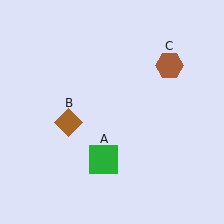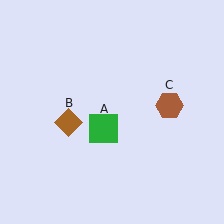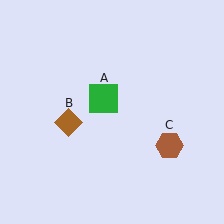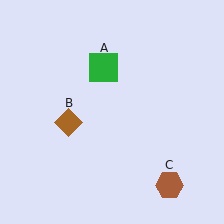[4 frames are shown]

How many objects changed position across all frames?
2 objects changed position: green square (object A), brown hexagon (object C).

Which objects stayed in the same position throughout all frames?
Brown diamond (object B) remained stationary.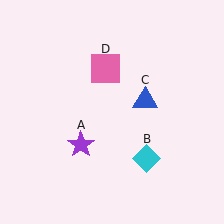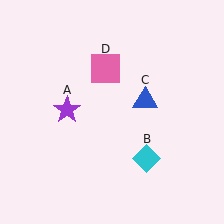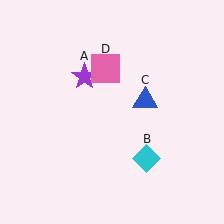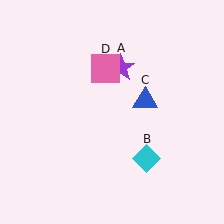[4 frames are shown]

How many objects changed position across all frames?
1 object changed position: purple star (object A).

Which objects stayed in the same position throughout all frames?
Cyan diamond (object B) and blue triangle (object C) and pink square (object D) remained stationary.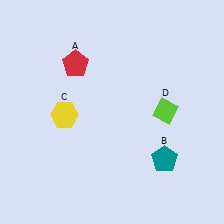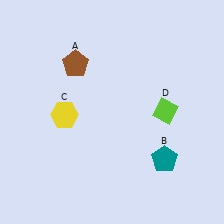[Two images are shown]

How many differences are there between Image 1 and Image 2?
There is 1 difference between the two images.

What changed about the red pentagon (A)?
In Image 1, A is red. In Image 2, it changed to brown.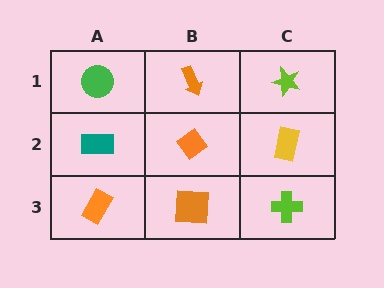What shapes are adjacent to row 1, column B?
An orange diamond (row 2, column B), a green circle (row 1, column A), a lime star (row 1, column C).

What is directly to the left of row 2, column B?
A teal rectangle.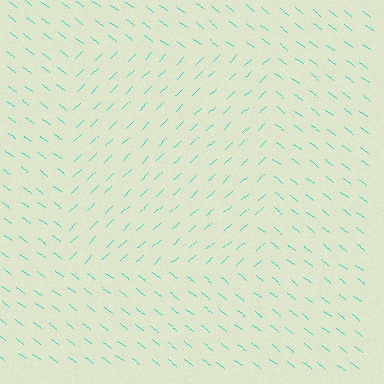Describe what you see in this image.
The image is filled with small cyan line segments. A rectangle region in the image has lines oriented differently from the surrounding lines, creating a visible texture boundary.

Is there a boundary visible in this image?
Yes, there is a texture boundary formed by a change in line orientation.